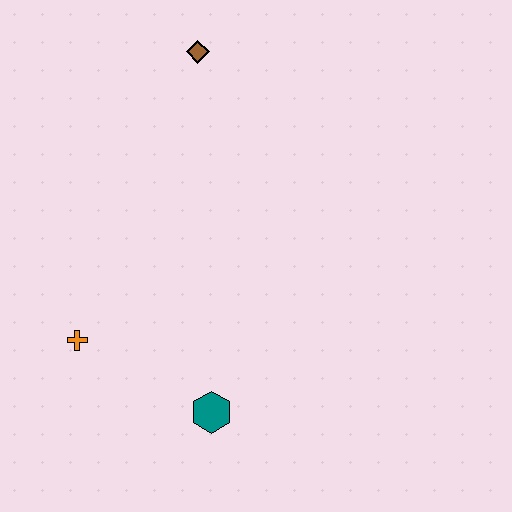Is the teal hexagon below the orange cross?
Yes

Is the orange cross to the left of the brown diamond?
Yes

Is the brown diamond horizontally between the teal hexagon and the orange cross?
Yes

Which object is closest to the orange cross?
The teal hexagon is closest to the orange cross.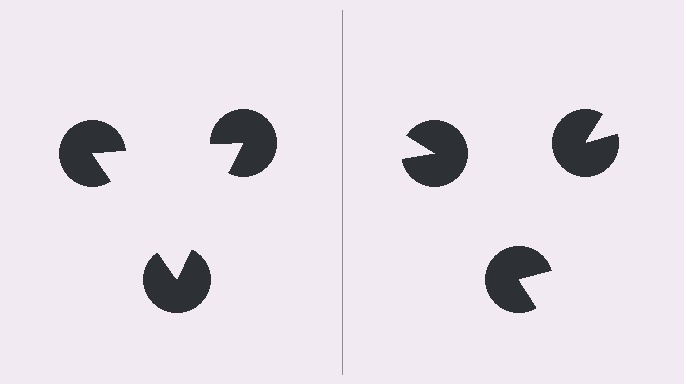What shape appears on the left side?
An illusory triangle.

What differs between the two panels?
The pac-man discs are positioned identically on both sides; only the wedge orientations differ. On the left they align to a triangle; on the right they are misaligned.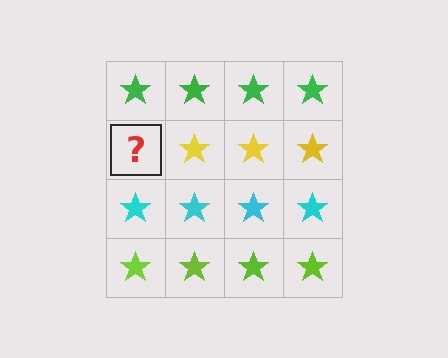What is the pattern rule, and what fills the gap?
The rule is that each row has a consistent color. The gap should be filled with a yellow star.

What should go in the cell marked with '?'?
The missing cell should contain a yellow star.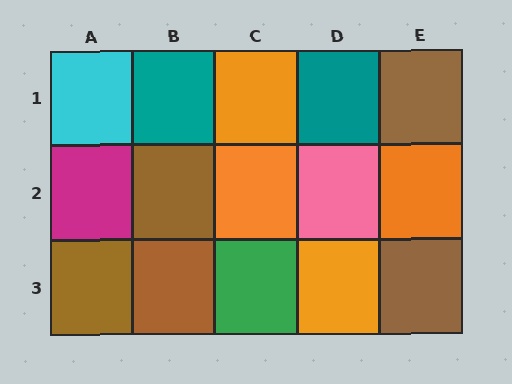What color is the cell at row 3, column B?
Brown.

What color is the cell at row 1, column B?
Teal.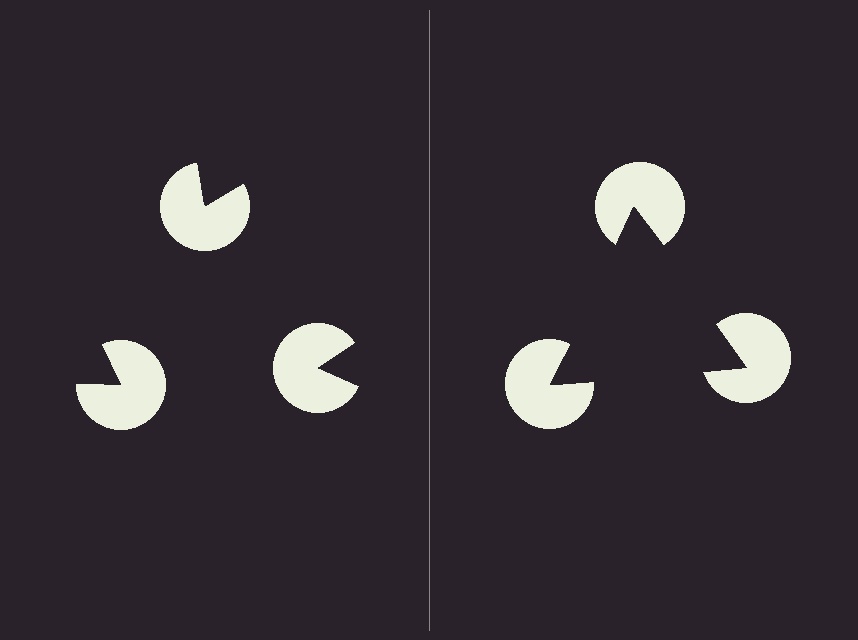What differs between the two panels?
The pac-man discs are positioned identically on both sides; only the wedge orientations differ. On the right they align to a triangle; on the left they are misaligned.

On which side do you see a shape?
An illusory triangle appears on the right side. On the left side the wedge cuts are rotated, so no coherent shape forms.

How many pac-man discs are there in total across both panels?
6 — 3 on each side.